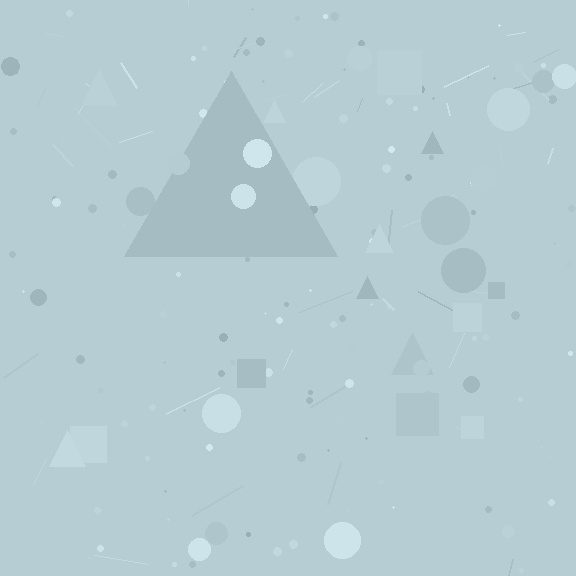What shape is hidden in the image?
A triangle is hidden in the image.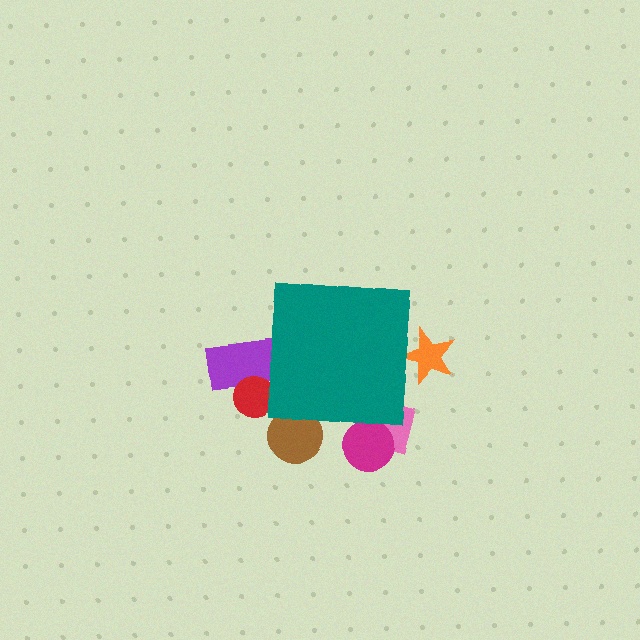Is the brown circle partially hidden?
Yes, the brown circle is partially hidden behind the teal square.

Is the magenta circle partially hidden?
Yes, the magenta circle is partially hidden behind the teal square.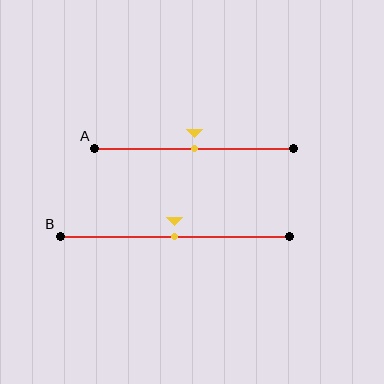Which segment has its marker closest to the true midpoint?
Segment A has its marker closest to the true midpoint.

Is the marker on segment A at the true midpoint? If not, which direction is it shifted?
Yes, the marker on segment A is at the true midpoint.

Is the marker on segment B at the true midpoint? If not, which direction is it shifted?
Yes, the marker on segment B is at the true midpoint.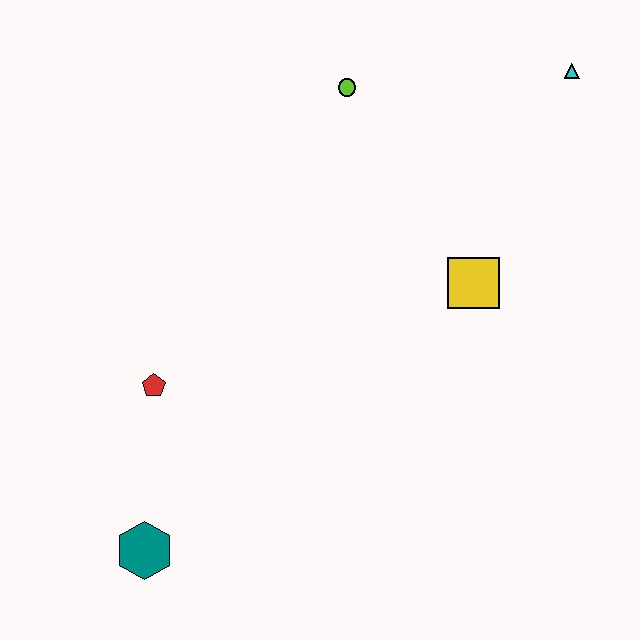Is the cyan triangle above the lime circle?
Yes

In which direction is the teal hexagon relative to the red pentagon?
The teal hexagon is below the red pentagon.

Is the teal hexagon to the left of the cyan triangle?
Yes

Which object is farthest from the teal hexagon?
The cyan triangle is farthest from the teal hexagon.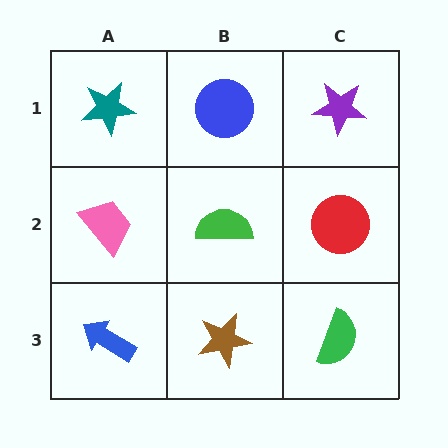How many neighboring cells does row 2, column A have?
3.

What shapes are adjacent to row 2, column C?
A purple star (row 1, column C), a green semicircle (row 3, column C), a green semicircle (row 2, column B).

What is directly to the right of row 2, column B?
A red circle.